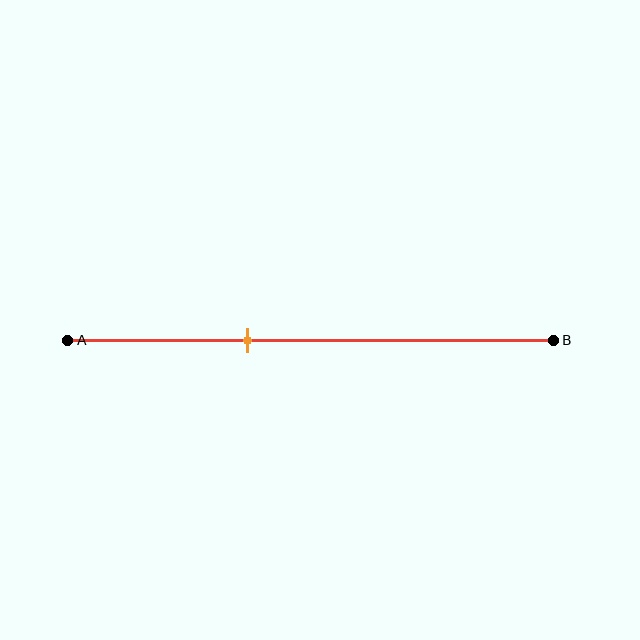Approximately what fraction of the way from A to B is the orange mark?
The orange mark is approximately 35% of the way from A to B.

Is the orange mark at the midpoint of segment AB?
No, the mark is at about 35% from A, not at the 50% midpoint.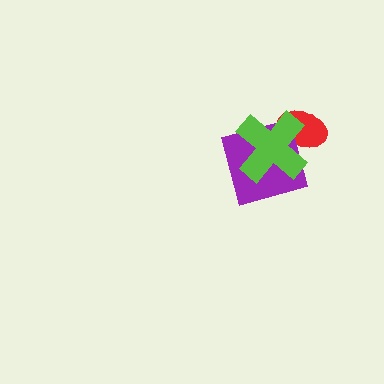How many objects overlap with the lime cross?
2 objects overlap with the lime cross.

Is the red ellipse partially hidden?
Yes, it is partially covered by another shape.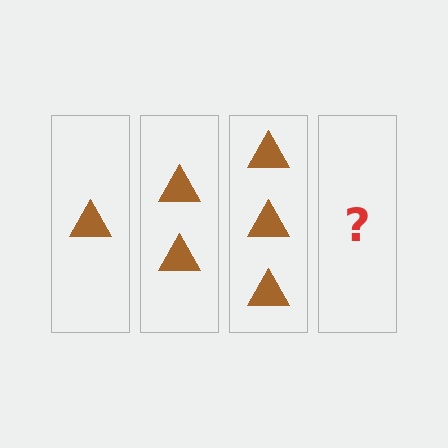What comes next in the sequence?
The next element should be 4 triangles.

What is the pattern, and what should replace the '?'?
The pattern is that each step adds one more triangle. The '?' should be 4 triangles.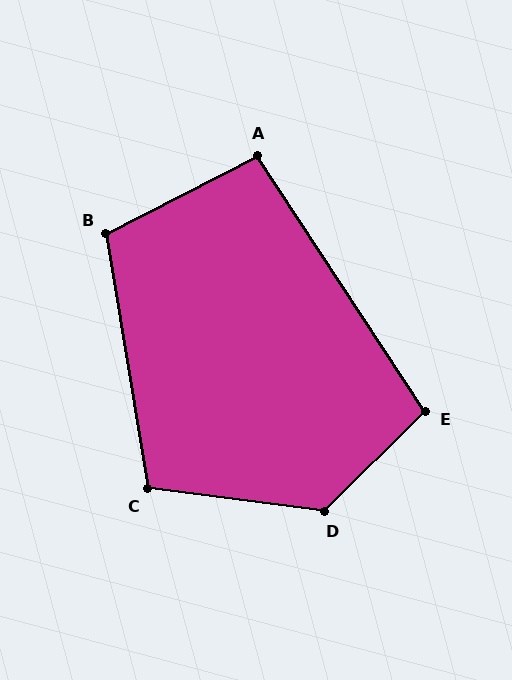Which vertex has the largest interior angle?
D, at approximately 128 degrees.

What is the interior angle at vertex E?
Approximately 101 degrees (obtuse).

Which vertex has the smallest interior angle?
A, at approximately 96 degrees.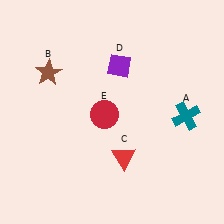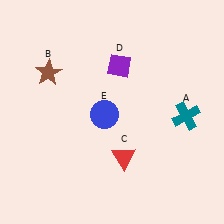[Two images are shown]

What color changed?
The circle (E) changed from red in Image 1 to blue in Image 2.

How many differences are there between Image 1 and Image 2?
There is 1 difference between the two images.